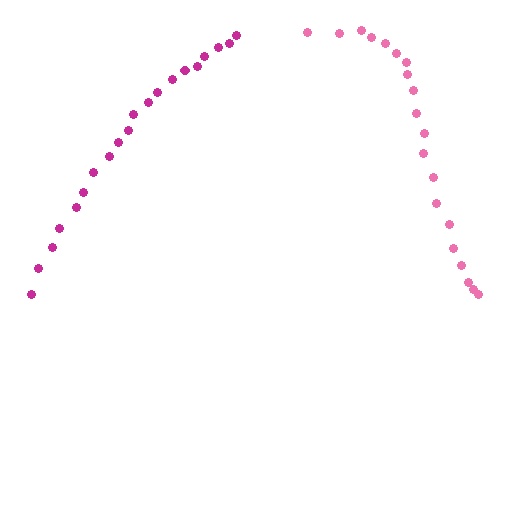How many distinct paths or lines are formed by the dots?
There are 2 distinct paths.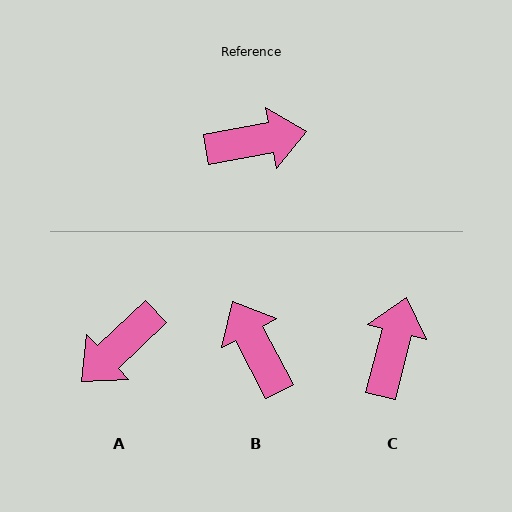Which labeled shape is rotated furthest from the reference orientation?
A, about 147 degrees away.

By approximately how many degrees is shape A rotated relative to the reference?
Approximately 147 degrees clockwise.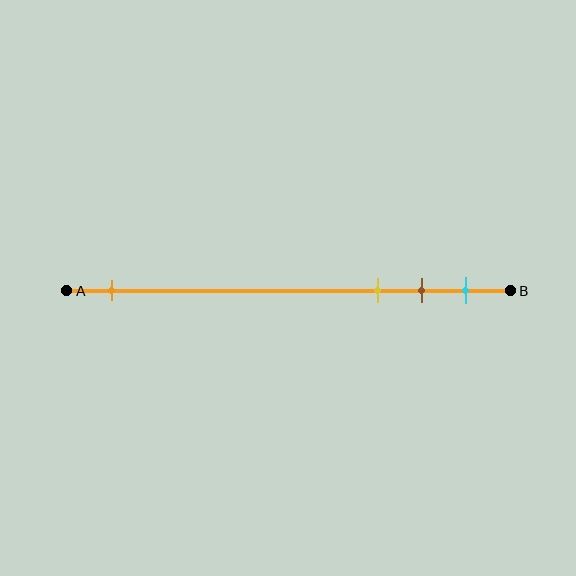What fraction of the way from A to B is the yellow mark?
The yellow mark is approximately 70% (0.7) of the way from A to B.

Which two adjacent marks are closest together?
The brown and cyan marks are the closest adjacent pair.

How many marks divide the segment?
There are 4 marks dividing the segment.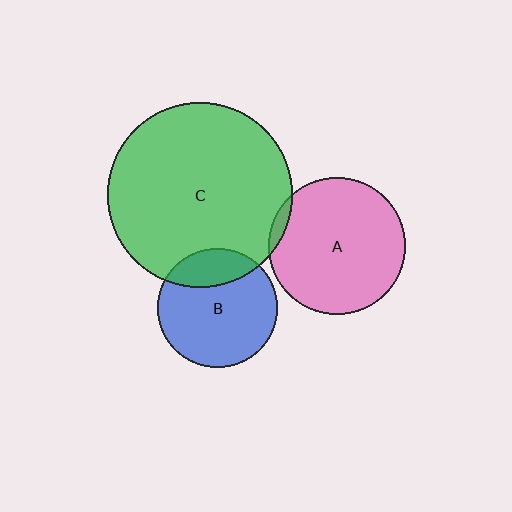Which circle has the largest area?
Circle C (green).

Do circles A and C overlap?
Yes.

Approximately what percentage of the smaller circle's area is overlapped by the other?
Approximately 5%.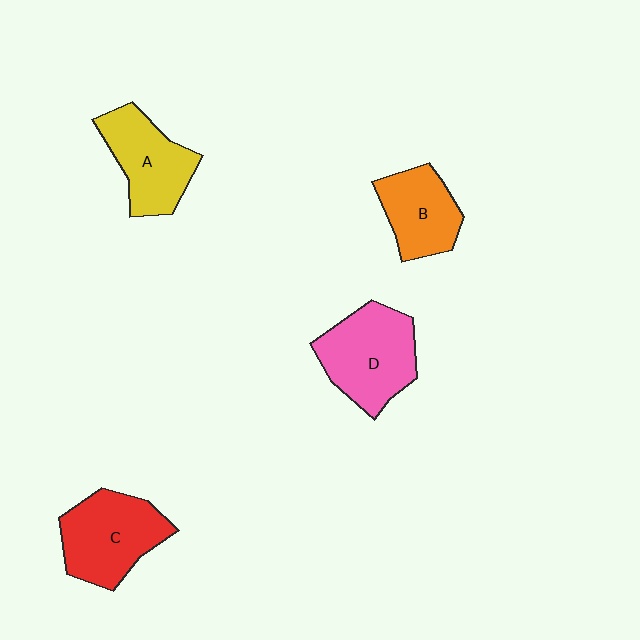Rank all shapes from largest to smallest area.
From largest to smallest: D (pink), C (red), A (yellow), B (orange).